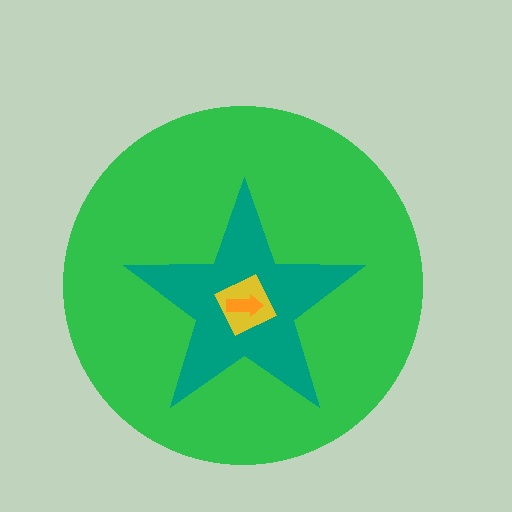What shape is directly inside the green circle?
The teal star.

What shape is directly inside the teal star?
The yellow square.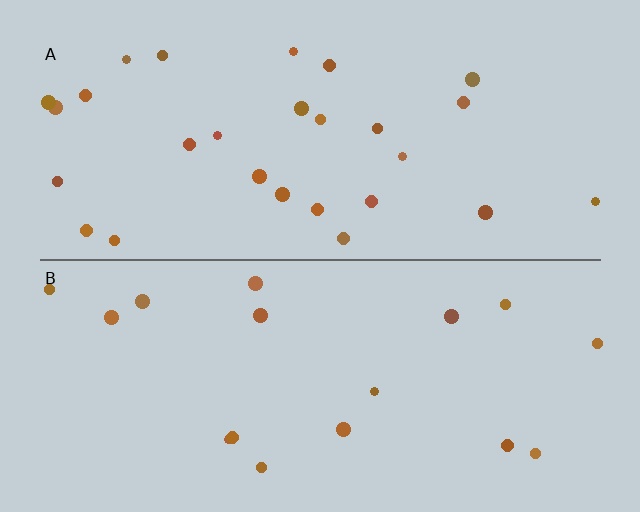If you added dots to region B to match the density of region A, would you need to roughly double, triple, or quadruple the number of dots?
Approximately double.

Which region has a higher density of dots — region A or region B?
A (the top).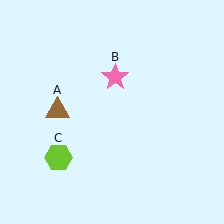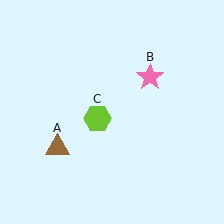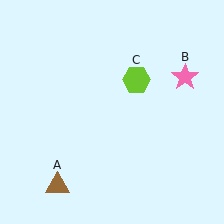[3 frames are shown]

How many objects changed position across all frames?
3 objects changed position: brown triangle (object A), pink star (object B), lime hexagon (object C).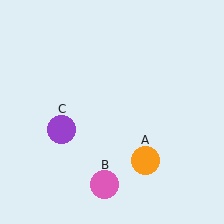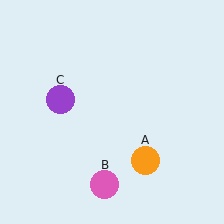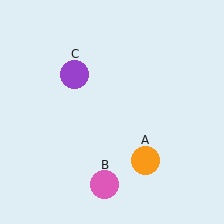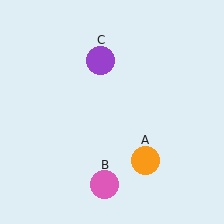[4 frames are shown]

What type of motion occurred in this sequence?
The purple circle (object C) rotated clockwise around the center of the scene.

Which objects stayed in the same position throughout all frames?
Orange circle (object A) and pink circle (object B) remained stationary.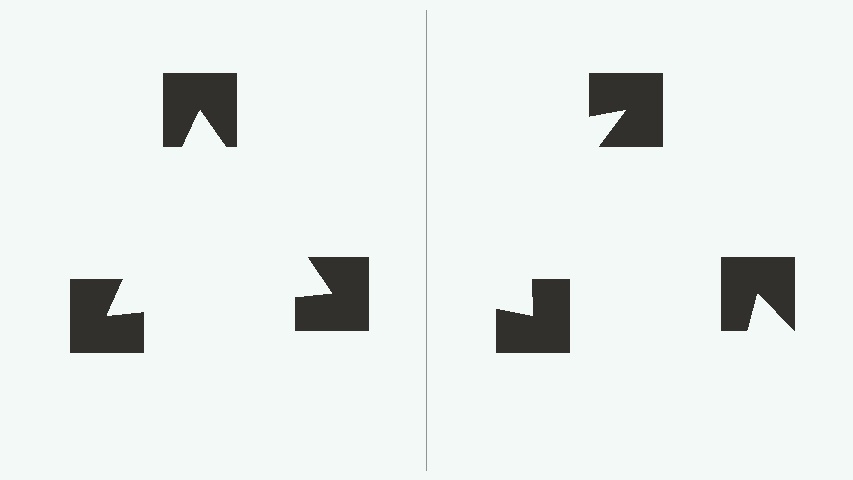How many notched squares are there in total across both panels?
6 — 3 on each side.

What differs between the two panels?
The notched squares are positioned identically on both sides; only the wedge orientations differ. On the left they align to a triangle; on the right they are misaligned.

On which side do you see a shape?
An illusory triangle appears on the left side. On the right side the wedge cuts are rotated, so no coherent shape forms.